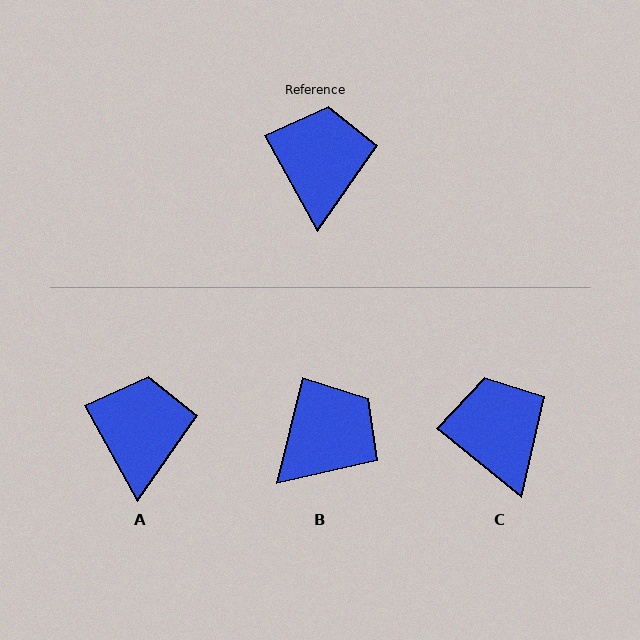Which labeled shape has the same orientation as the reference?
A.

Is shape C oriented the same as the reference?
No, it is off by about 22 degrees.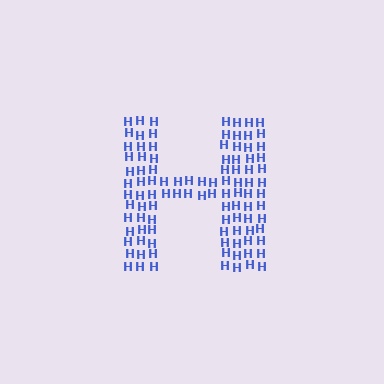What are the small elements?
The small elements are letter H's.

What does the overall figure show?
The overall figure shows the letter H.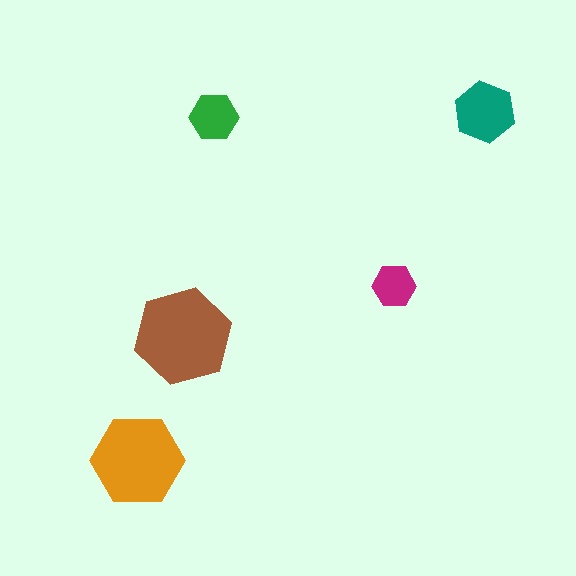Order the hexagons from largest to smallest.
the brown one, the orange one, the teal one, the green one, the magenta one.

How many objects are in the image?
There are 5 objects in the image.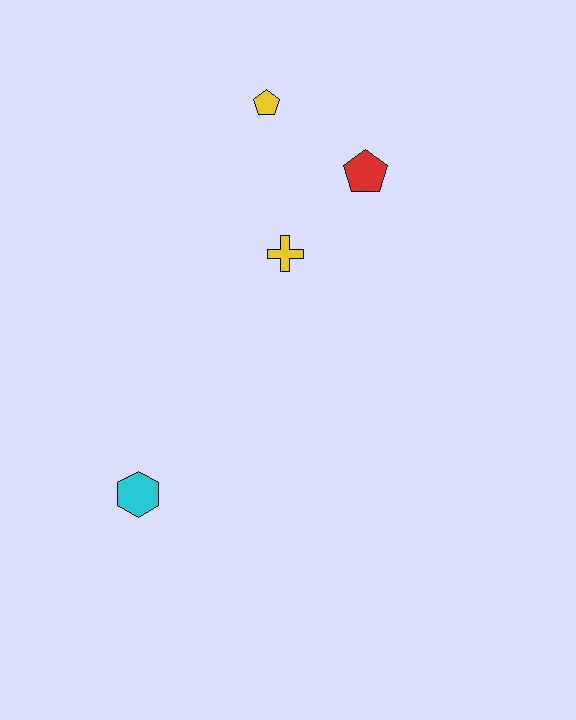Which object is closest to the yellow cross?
The red pentagon is closest to the yellow cross.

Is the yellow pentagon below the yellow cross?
No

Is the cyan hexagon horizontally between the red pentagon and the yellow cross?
No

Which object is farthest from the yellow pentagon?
The cyan hexagon is farthest from the yellow pentagon.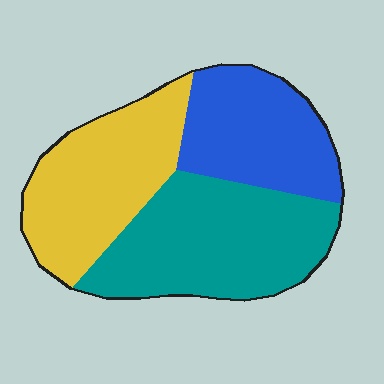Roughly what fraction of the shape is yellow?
Yellow covers roughly 35% of the shape.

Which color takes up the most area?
Teal, at roughly 40%.